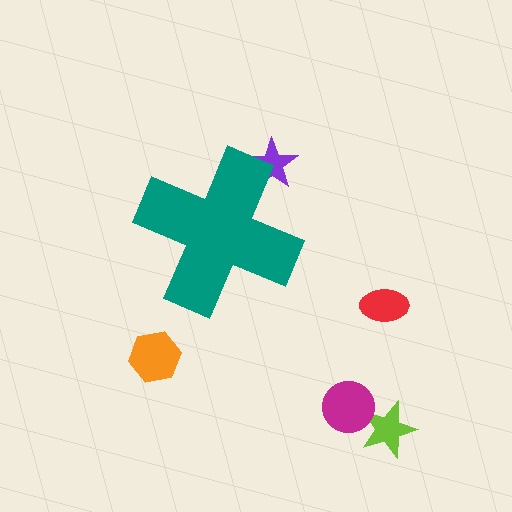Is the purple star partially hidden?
Yes, the purple star is partially hidden behind the teal cross.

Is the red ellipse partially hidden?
No, the red ellipse is fully visible.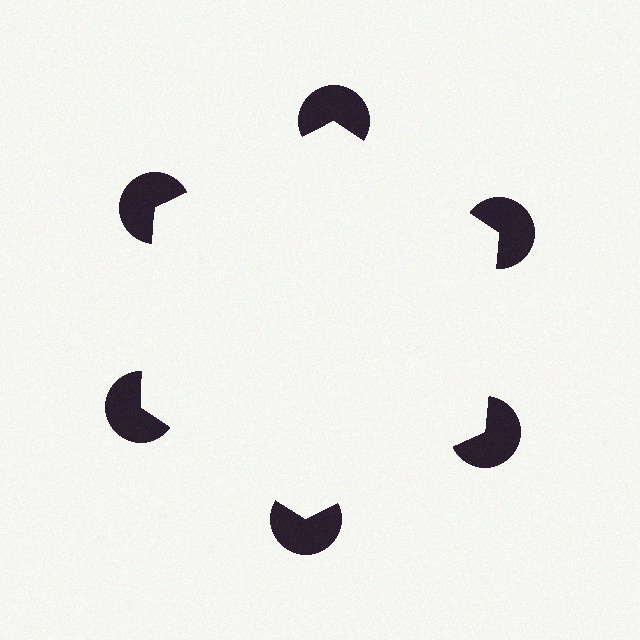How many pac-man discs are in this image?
There are 6 — one at each vertex of the illusory hexagon.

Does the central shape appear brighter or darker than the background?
It typically appears slightly brighter than the background, even though no actual brightness change is drawn.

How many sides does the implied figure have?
6 sides.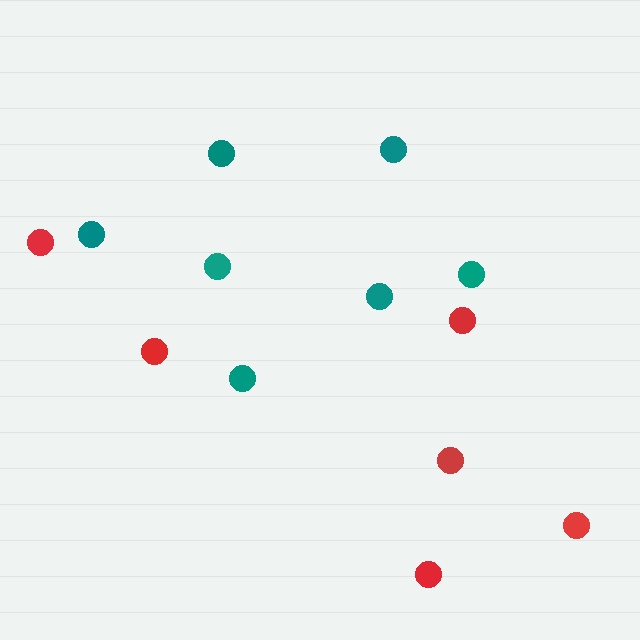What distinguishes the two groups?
There are 2 groups: one group of red circles (6) and one group of teal circles (7).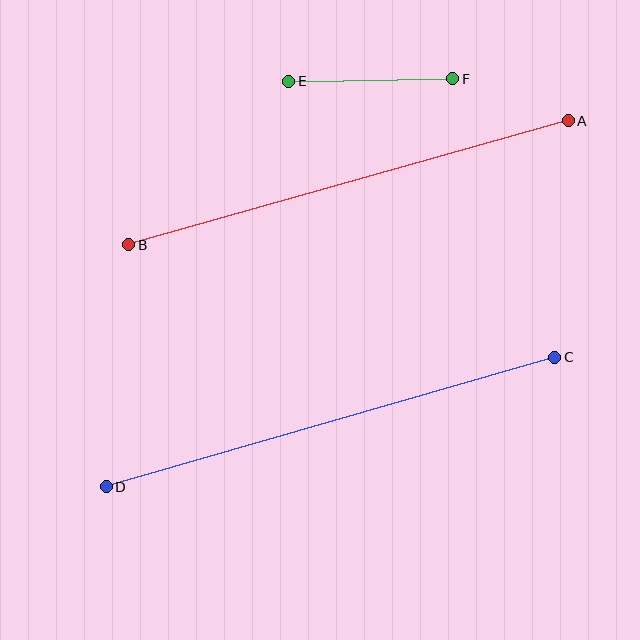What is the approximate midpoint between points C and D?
The midpoint is at approximately (331, 422) pixels.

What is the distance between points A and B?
The distance is approximately 456 pixels.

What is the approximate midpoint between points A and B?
The midpoint is at approximately (348, 183) pixels.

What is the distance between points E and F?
The distance is approximately 164 pixels.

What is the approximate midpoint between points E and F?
The midpoint is at approximately (371, 80) pixels.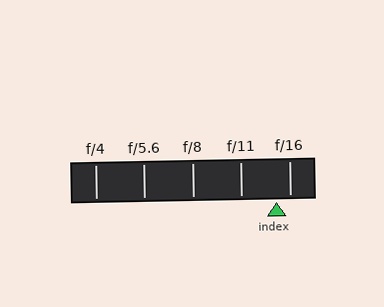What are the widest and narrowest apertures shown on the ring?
The widest aperture shown is f/4 and the narrowest is f/16.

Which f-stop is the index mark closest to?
The index mark is closest to f/16.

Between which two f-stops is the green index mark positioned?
The index mark is between f/11 and f/16.